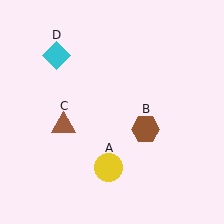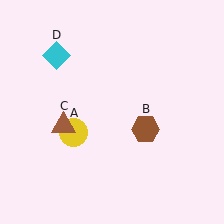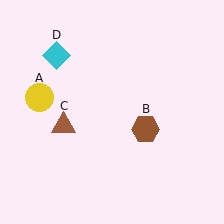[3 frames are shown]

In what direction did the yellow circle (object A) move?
The yellow circle (object A) moved up and to the left.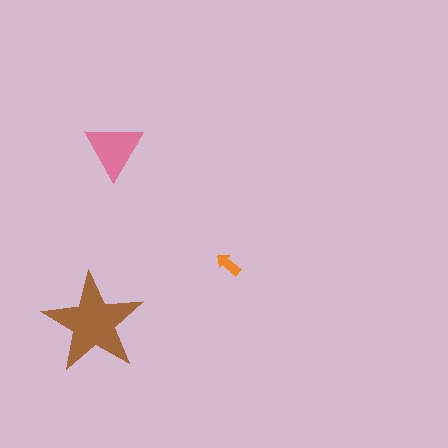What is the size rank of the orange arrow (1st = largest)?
3rd.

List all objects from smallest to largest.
The orange arrow, the pink triangle, the brown star.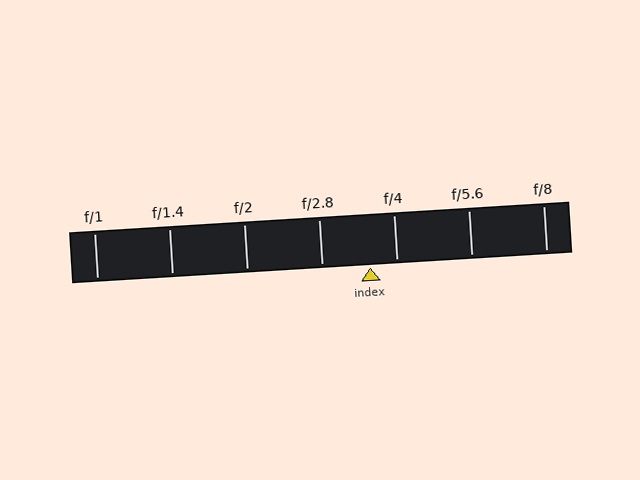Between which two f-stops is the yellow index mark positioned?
The index mark is between f/2.8 and f/4.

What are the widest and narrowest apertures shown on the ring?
The widest aperture shown is f/1 and the narrowest is f/8.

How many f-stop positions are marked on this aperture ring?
There are 7 f-stop positions marked.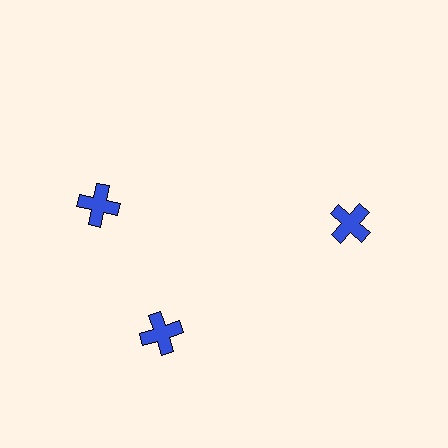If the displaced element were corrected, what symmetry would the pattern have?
It would have 3-fold rotational symmetry — the pattern would map onto itself every 120 degrees.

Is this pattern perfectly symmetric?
No. The 3 blue crosses are arranged in a ring, but one element near the 11 o'clock position is rotated out of alignment along the ring, breaking the 3-fold rotational symmetry.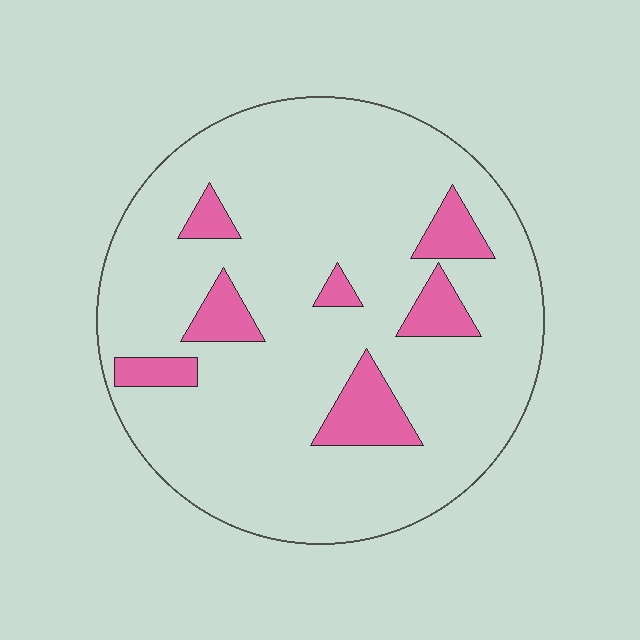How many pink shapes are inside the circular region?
7.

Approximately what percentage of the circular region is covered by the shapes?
Approximately 15%.